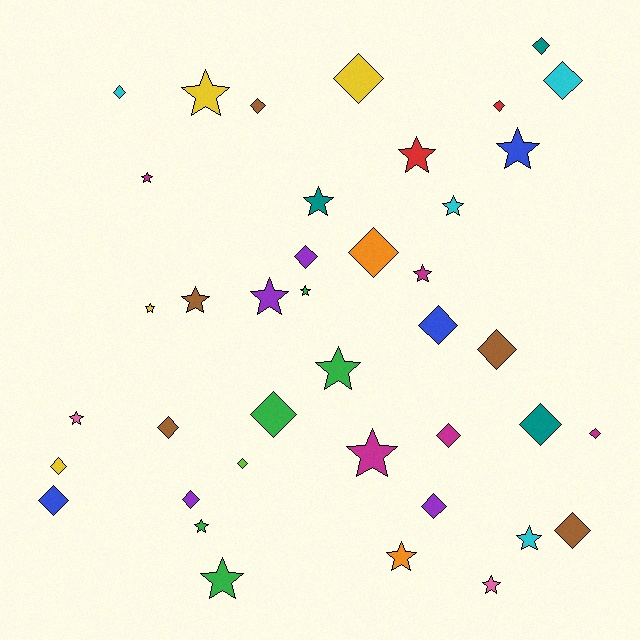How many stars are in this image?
There are 19 stars.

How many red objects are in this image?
There are 2 red objects.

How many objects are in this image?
There are 40 objects.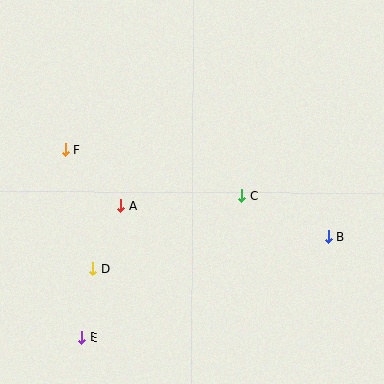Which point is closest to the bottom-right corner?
Point B is closest to the bottom-right corner.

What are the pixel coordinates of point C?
Point C is at (242, 196).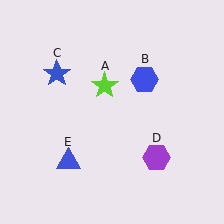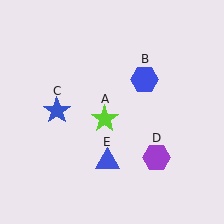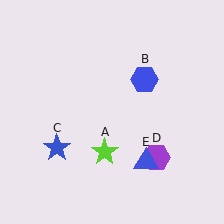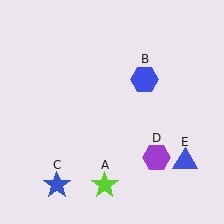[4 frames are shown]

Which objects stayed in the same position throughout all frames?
Blue hexagon (object B) and purple hexagon (object D) remained stationary.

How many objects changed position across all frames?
3 objects changed position: lime star (object A), blue star (object C), blue triangle (object E).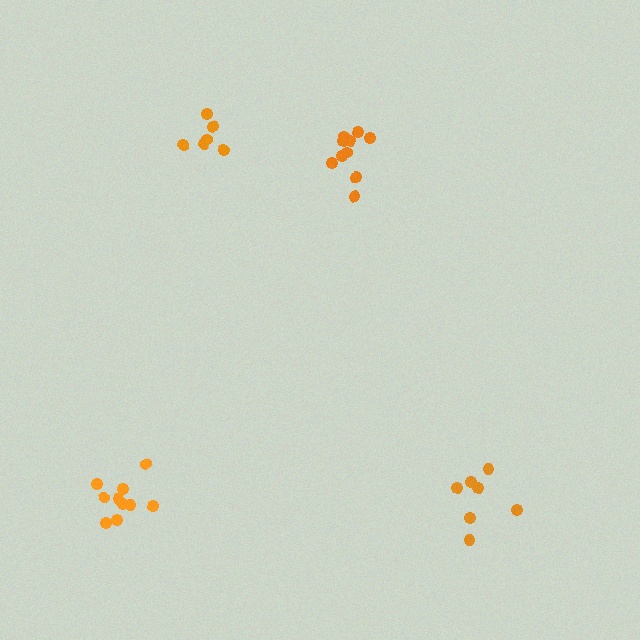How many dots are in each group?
Group 1: 10 dots, Group 2: 7 dots, Group 3: 6 dots, Group 4: 10 dots (33 total).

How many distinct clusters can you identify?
There are 4 distinct clusters.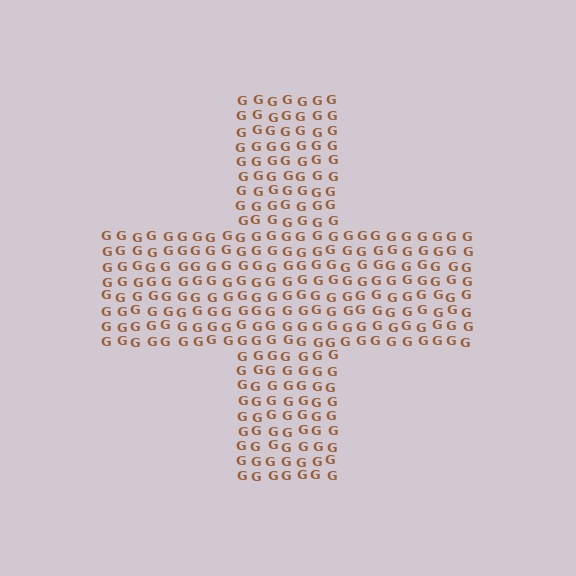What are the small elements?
The small elements are letter G's.